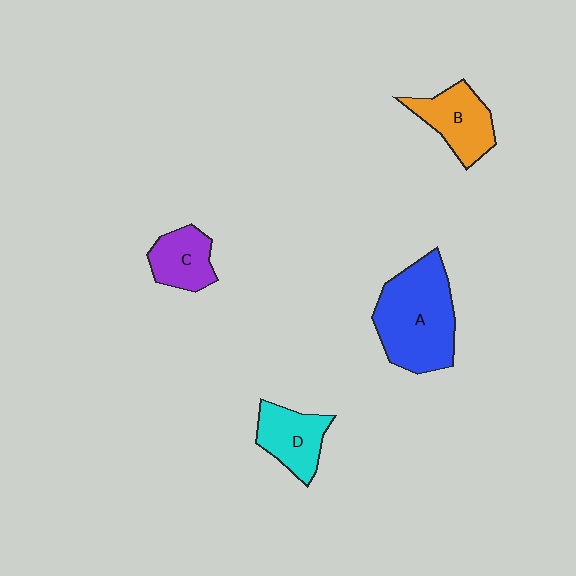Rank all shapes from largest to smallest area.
From largest to smallest: A (blue), B (orange), D (cyan), C (purple).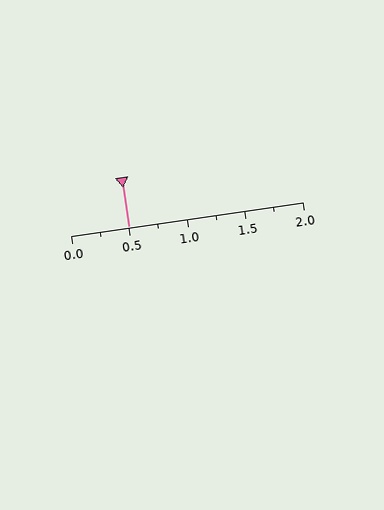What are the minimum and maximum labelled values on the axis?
The axis runs from 0.0 to 2.0.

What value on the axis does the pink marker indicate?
The marker indicates approximately 0.5.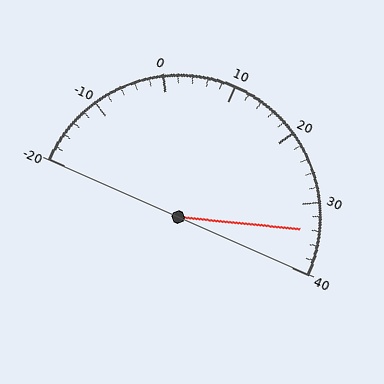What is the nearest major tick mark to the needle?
The nearest major tick mark is 30.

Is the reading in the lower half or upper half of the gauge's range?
The reading is in the upper half of the range (-20 to 40).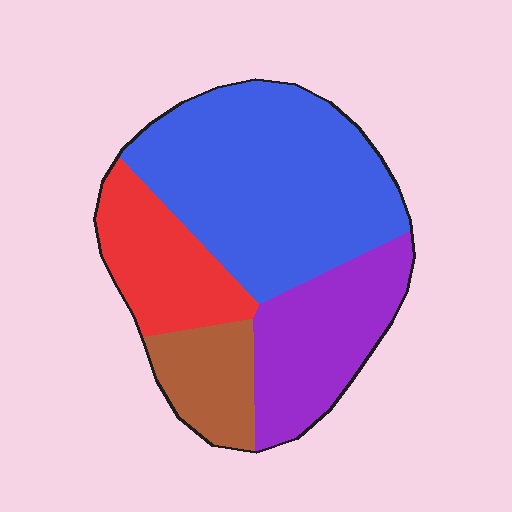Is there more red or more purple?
Purple.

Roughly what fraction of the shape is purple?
Purple covers 23% of the shape.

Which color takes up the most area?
Blue, at roughly 45%.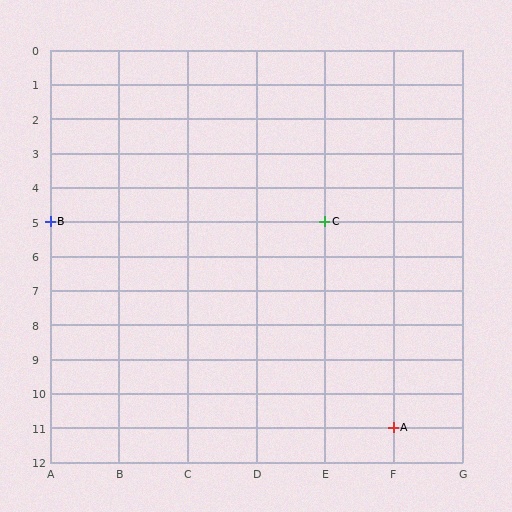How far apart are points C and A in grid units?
Points C and A are 1 column and 6 rows apart (about 6.1 grid units diagonally).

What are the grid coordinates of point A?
Point A is at grid coordinates (F, 11).